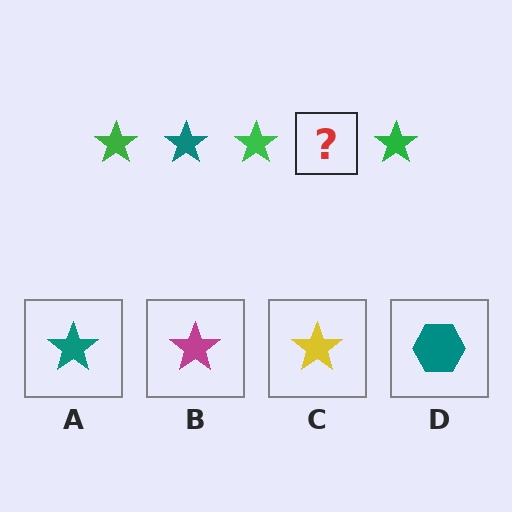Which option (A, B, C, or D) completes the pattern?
A.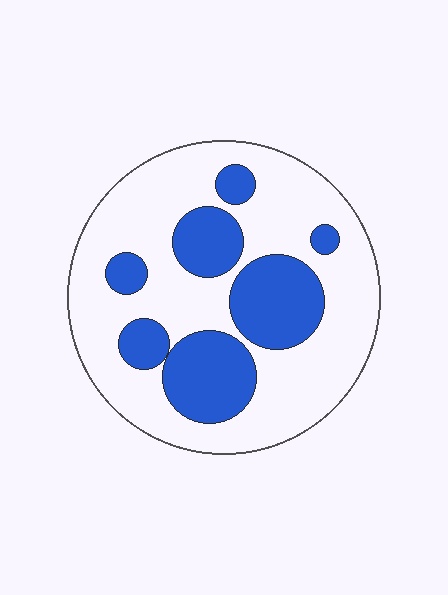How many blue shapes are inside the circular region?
7.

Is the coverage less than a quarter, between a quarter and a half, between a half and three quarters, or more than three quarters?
Between a quarter and a half.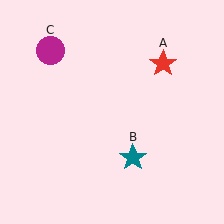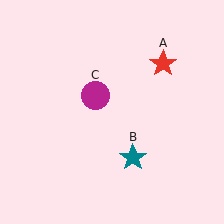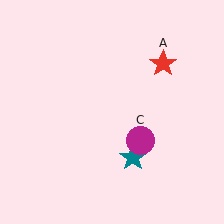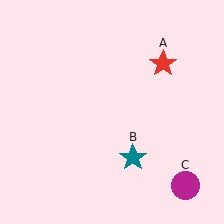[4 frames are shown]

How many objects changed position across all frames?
1 object changed position: magenta circle (object C).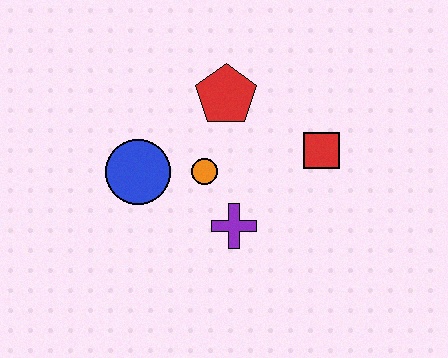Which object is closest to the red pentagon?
The orange circle is closest to the red pentagon.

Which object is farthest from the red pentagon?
The purple cross is farthest from the red pentagon.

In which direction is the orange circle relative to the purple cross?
The orange circle is above the purple cross.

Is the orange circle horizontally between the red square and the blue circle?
Yes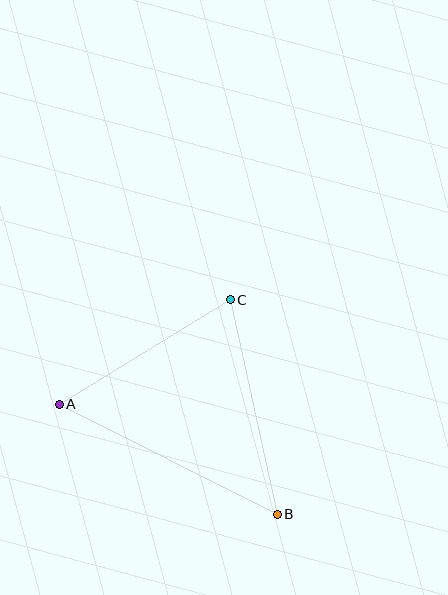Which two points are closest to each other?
Points A and C are closest to each other.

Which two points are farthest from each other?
Points A and B are farthest from each other.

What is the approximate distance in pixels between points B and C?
The distance between B and C is approximately 220 pixels.